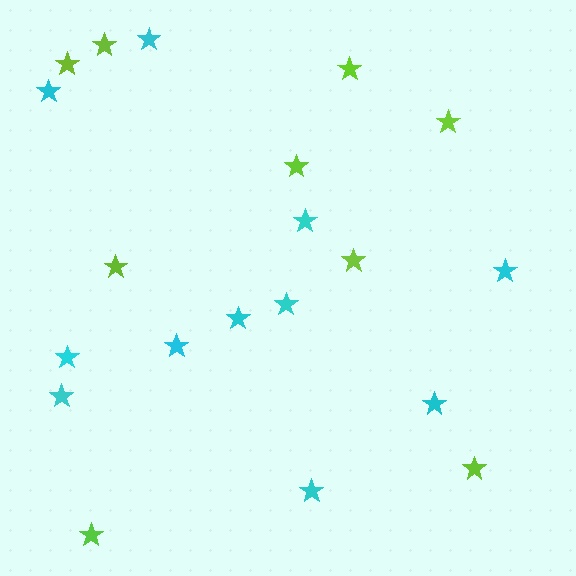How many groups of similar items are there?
There are 2 groups: one group of lime stars (9) and one group of cyan stars (11).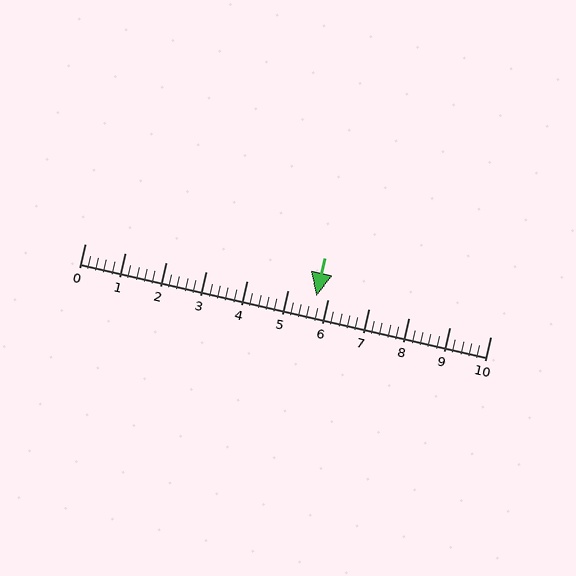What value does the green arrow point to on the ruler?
The green arrow points to approximately 5.7.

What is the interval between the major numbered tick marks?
The major tick marks are spaced 1 units apart.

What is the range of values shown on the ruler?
The ruler shows values from 0 to 10.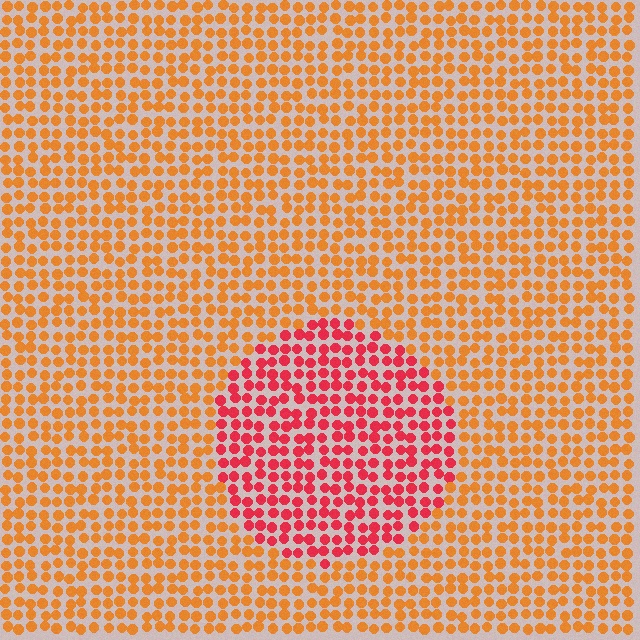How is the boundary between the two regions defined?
The boundary is defined purely by a slight shift in hue (about 38 degrees). Spacing, size, and orientation are identical on both sides.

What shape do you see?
I see a circle.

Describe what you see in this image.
The image is filled with small orange elements in a uniform arrangement. A circle-shaped region is visible where the elements are tinted to a slightly different hue, forming a subtle color boundary.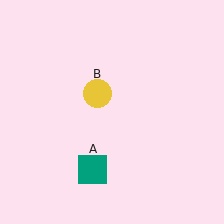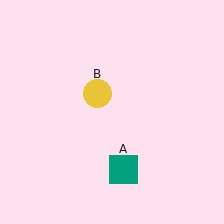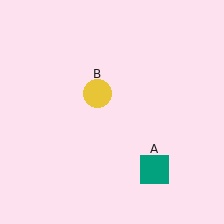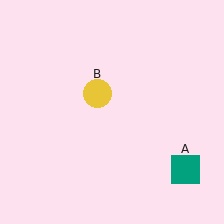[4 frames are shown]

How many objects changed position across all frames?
1 object changed position: teal square (object A).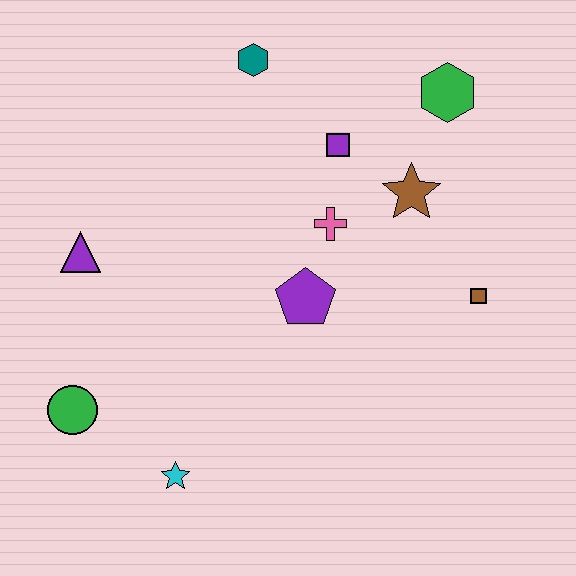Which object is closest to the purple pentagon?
The pink cross is closest to the purple pentagon.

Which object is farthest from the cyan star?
The green hexagon is farthest from the cyan star.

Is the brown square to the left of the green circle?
No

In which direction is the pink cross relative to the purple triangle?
The pink cross is to the right of the purple triangle.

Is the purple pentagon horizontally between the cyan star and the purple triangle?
No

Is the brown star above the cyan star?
Yes